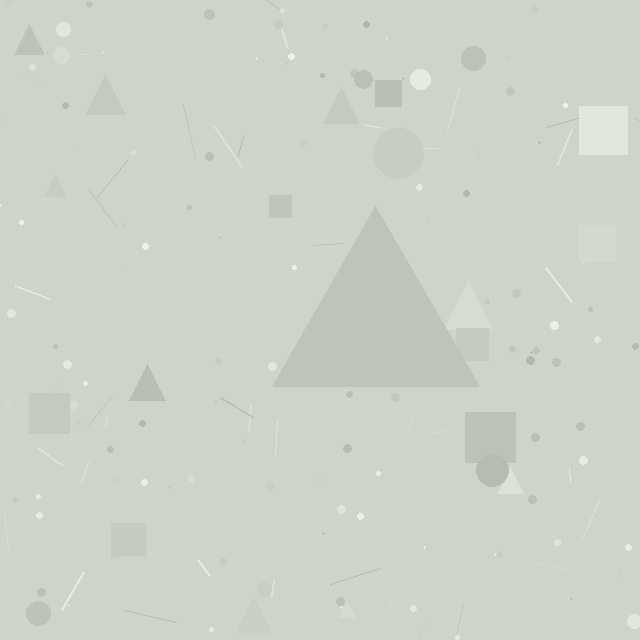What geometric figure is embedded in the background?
A triangle is embedded in the background.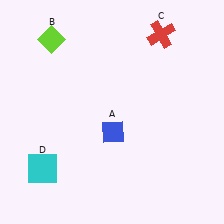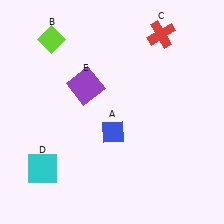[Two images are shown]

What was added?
A purple square (E) was added in Image 2.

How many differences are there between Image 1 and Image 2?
There is 1 difference between the two images.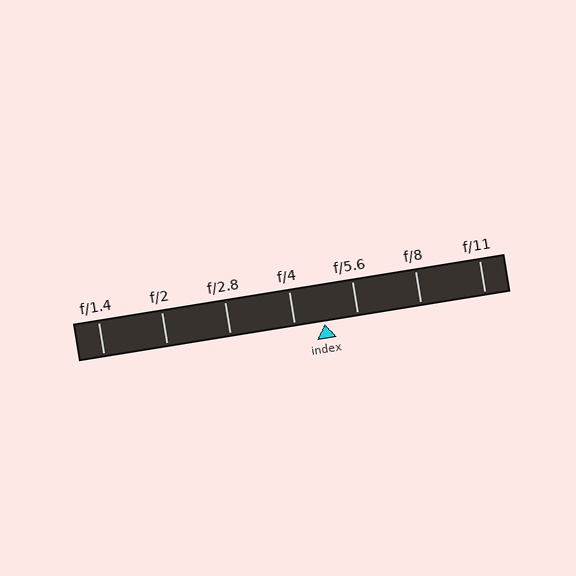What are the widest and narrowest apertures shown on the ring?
The widest aperture shown is f/1.4 and the narrowest is f/11.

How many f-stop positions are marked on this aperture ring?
There are 7 f-stop positions marked.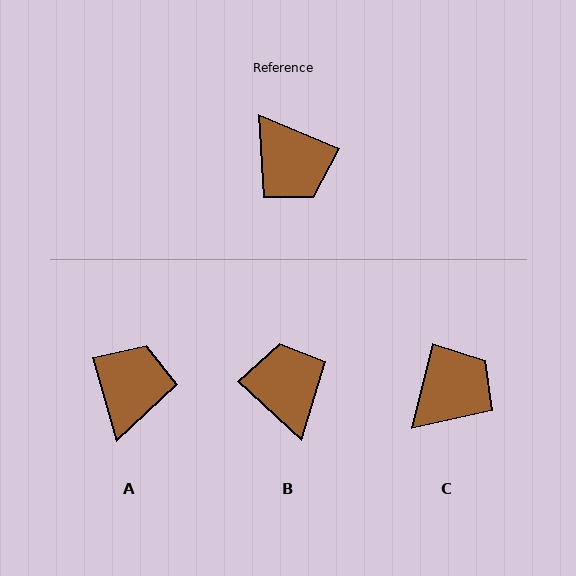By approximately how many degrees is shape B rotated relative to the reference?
Approximately 160 degrees counter-clockwise.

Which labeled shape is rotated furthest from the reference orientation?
B, about 160 degrees away.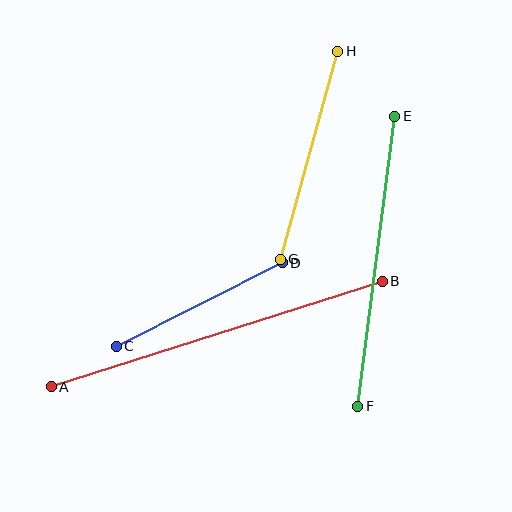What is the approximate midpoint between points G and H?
The midpoint is at approximately (309, 155) pixels.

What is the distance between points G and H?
The distance is approximately 216 pixels.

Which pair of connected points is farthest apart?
Points A and B are farthest apart.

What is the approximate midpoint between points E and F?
The midpoint is at approximately (376, 261) pixels.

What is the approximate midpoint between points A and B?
The midpoint is at approximately (217, 334) pixels.